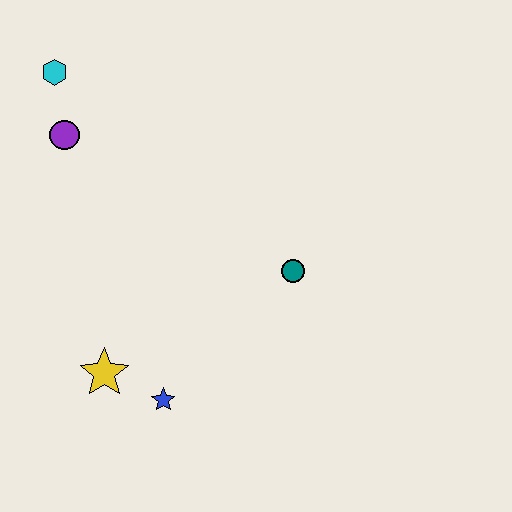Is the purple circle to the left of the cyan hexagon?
No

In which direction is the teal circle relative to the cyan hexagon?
The teal circle is to the right of the cyan hexagon.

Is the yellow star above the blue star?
Yes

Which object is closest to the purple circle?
The cyan hexagon is closest to the purple circle.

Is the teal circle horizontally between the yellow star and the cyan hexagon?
No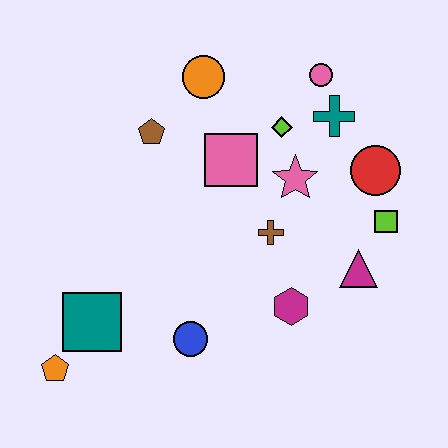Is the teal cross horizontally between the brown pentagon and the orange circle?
No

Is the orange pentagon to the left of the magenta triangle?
Yes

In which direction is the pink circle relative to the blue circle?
The pink circle is above the blue circle.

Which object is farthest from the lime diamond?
The orange pentagon is farthest from the lime diamond.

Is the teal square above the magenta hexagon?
No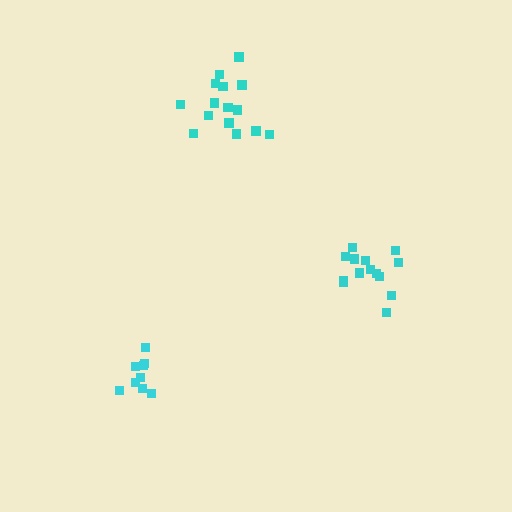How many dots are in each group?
Group 1: 9 dots, Group 2: 14 dots, Group 3: 15 dots (38 total).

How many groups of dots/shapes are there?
There are 3 groups.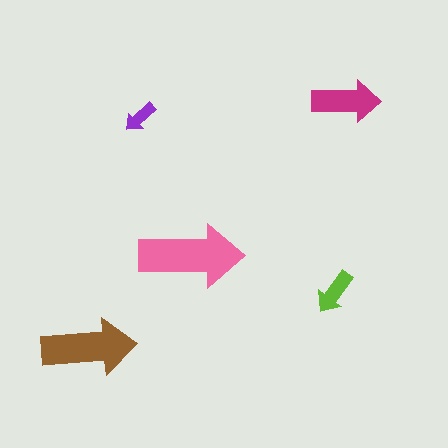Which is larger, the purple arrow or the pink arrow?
The pink one.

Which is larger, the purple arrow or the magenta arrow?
The magenta one.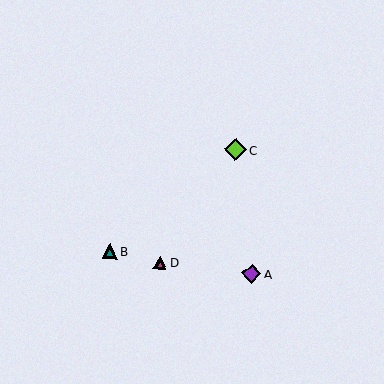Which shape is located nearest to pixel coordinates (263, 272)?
The purple diamond (labeled A) at (252, 274) is nearest to that location.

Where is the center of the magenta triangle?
The center of the magenta triangle is at (160, 262).